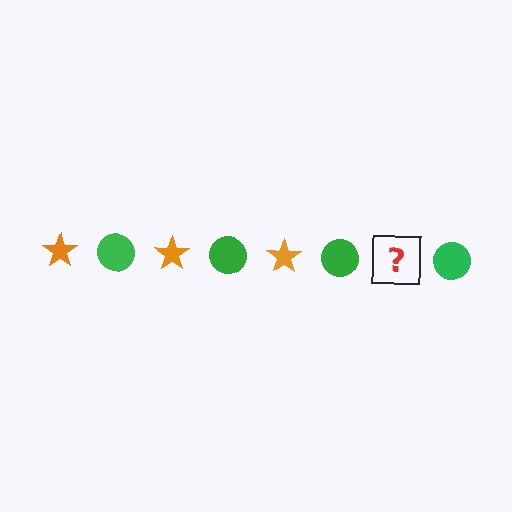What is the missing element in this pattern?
The missing element is an orange star.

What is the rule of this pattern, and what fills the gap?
The rule is that the pattern alternates between orange star and green circle. The gap should be filled with an orange star.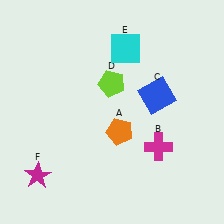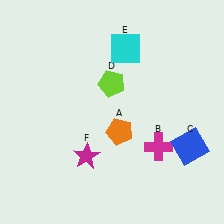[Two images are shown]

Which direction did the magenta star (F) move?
The magenta star (F) moved right.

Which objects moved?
The objects that moved are: the blue square (C), the magenta star (F).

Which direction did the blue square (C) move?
The blue square (C) moved down.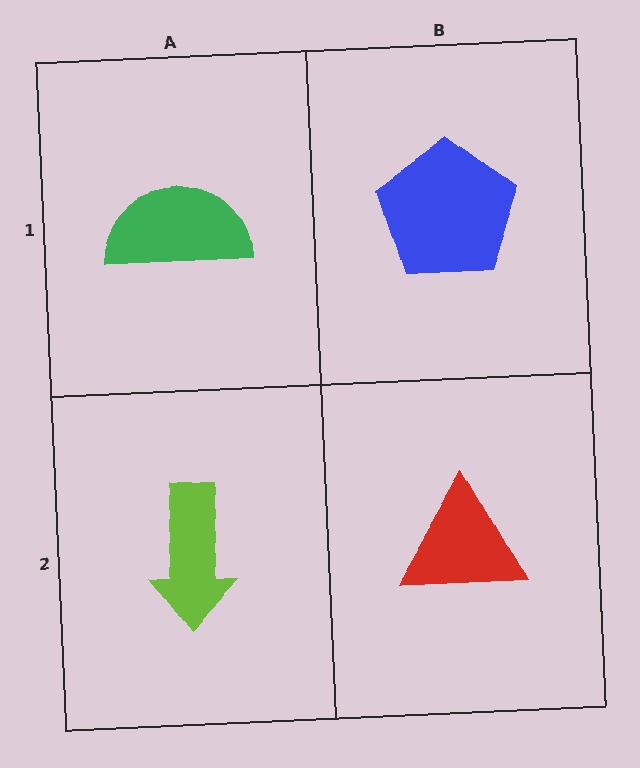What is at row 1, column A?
A green semicircle.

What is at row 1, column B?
A blue pentagon.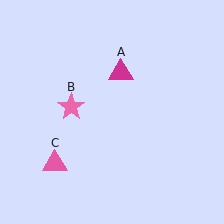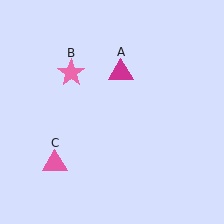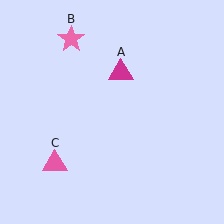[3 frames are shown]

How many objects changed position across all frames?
1 object changed position: pink star (object B).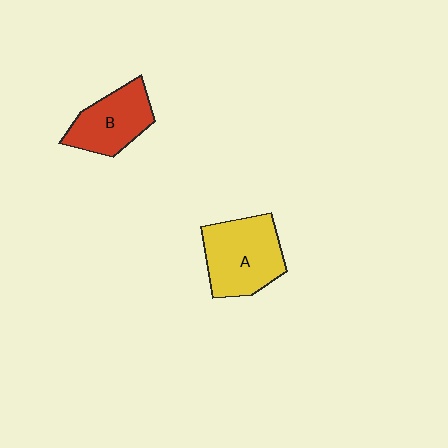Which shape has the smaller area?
Shape B (red).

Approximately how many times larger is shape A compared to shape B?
Approximately 1.3 times.